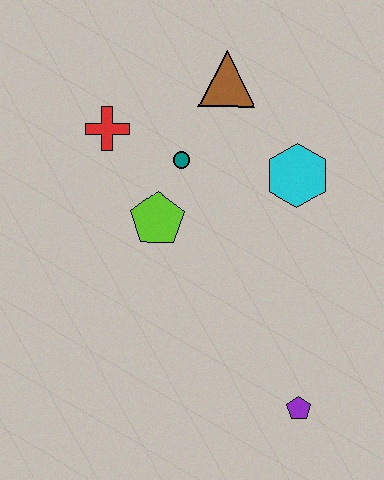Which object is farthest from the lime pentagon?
The purple pentagon is farthest from the lime pentagon.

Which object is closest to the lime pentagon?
The teal circle is closest to the lime pentagon.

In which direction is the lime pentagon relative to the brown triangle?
The lime pentagon is below the brown triangle.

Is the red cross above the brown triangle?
No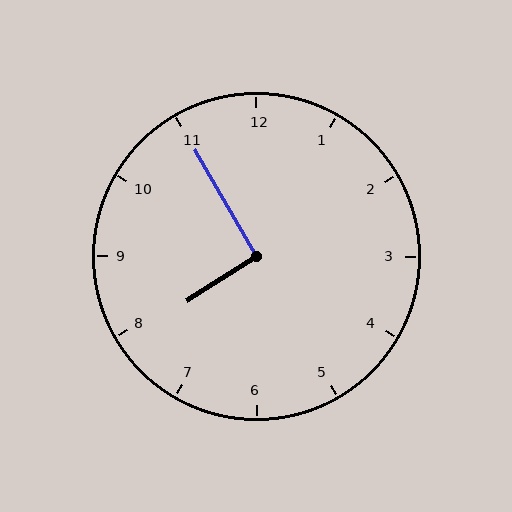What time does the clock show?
7:55.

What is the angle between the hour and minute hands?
Approximately 92 degrees.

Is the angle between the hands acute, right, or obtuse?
It is right.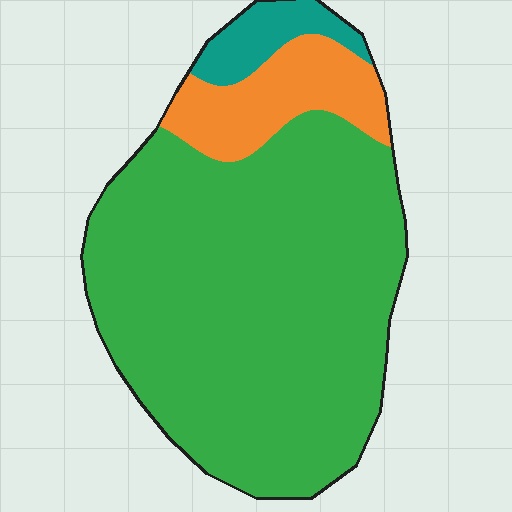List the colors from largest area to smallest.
From largest to smallest: green, orange, teal.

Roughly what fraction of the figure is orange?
Orange covers roughly 15% of the figure.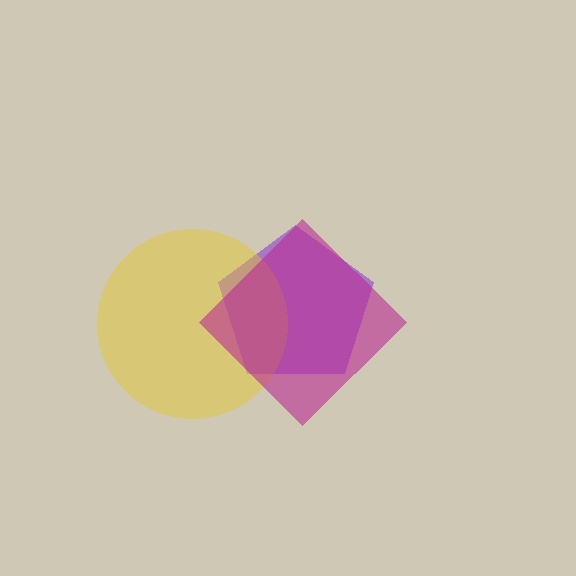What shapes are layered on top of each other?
The layered shapes are: a purple pentagon, a yellow circle, a magenta diamond.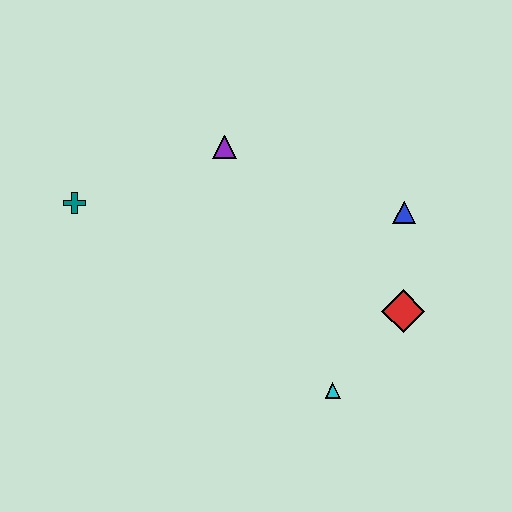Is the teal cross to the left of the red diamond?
Yes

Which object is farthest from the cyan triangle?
The teal cross is farthest from the cyan triangle.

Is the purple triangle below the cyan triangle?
No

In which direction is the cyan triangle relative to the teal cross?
The cyan triangle is to the right of the teal cross.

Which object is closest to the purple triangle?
The teal cross is closest to the purple triangle.